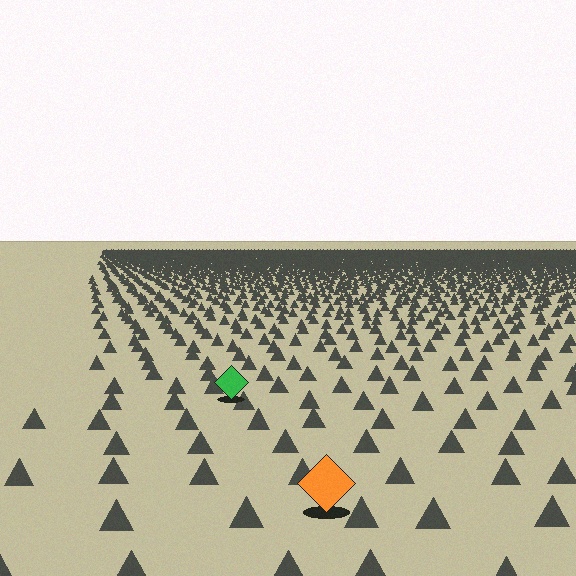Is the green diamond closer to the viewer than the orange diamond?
No. The orange diamond is closer — you can tell from the texture gradient: the ground texture is coarser near it.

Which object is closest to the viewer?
The orange diamond is closest. The texture marks near it are larger and more spread out.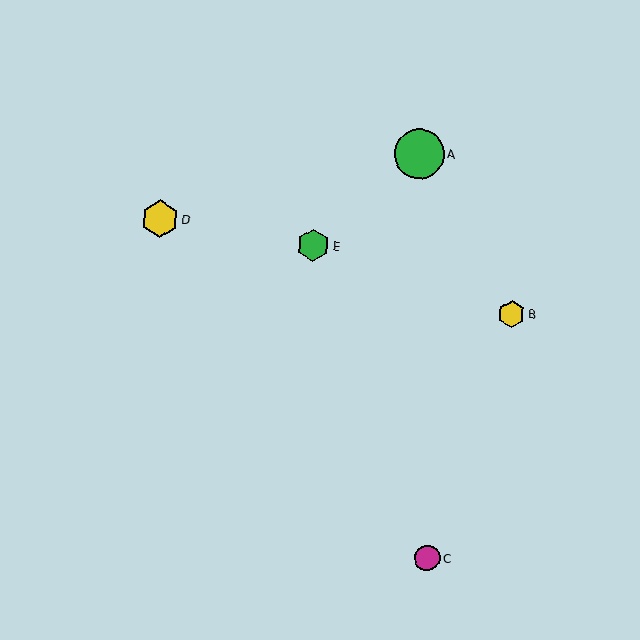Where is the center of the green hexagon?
The center of the green hexagon is at (313, 245).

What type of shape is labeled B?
Shape B is a yellow hexagon.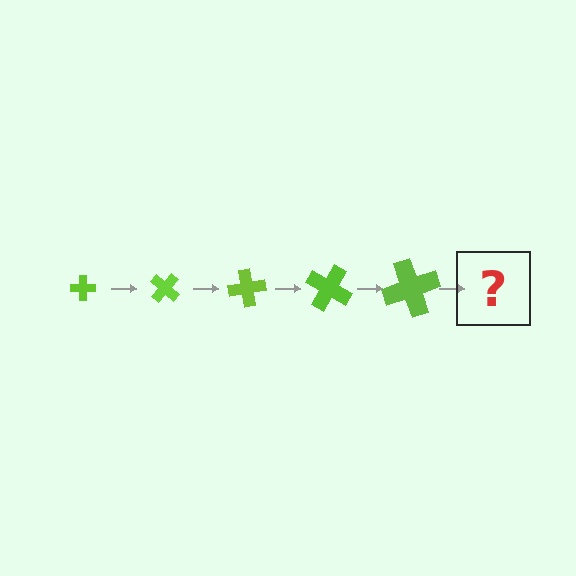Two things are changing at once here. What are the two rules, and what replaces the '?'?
The two rules are that the cross grows larger each step and it rotates 40 degrees each step. The '?' should be a cross, larger than the previous one and rotated 200 degrees from the start.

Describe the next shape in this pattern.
It should be a cross, larger than the previous one and rotated 200 degrees from the start.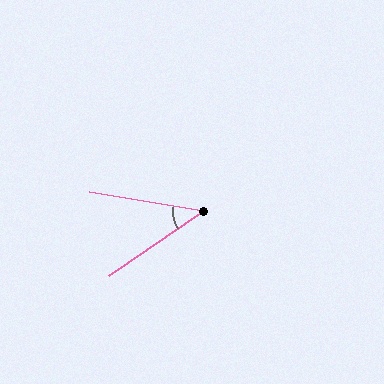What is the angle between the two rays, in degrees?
Approximately 44 degrees.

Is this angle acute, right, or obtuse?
It is acute.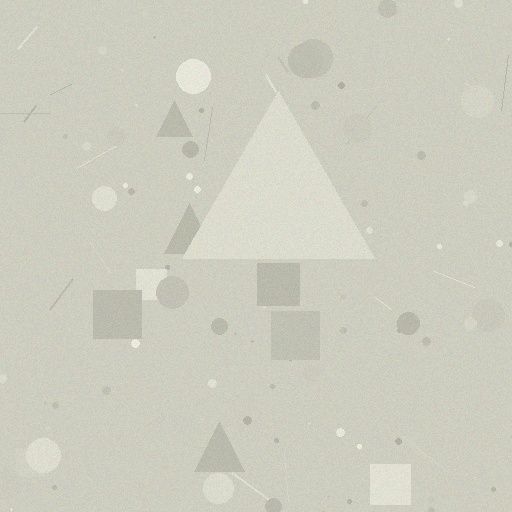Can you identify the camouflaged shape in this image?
The camouflaged shape is a triangle.